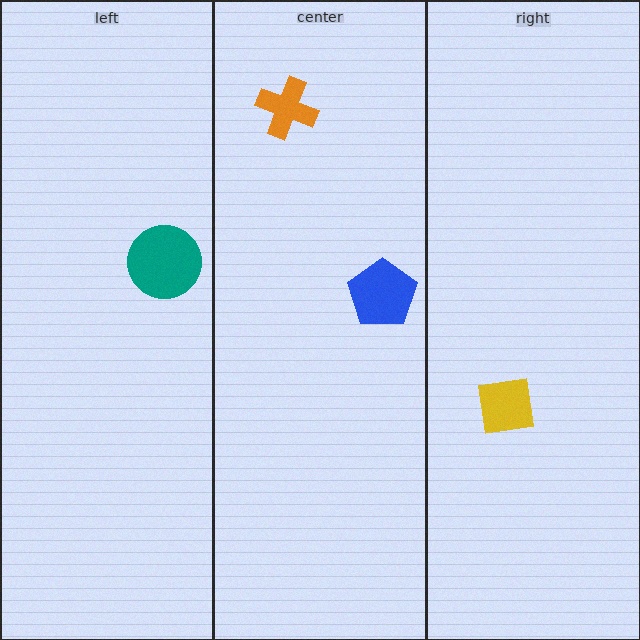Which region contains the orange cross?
The center region.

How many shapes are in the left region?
1.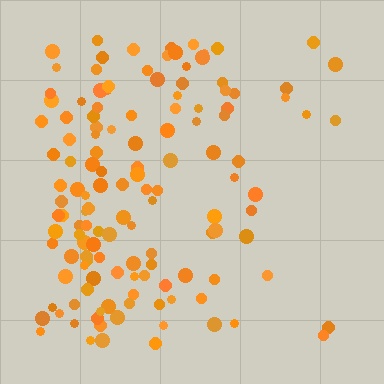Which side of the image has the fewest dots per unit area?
The right.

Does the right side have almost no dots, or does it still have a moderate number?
Still a moderate number, just noticeably fewer than the left.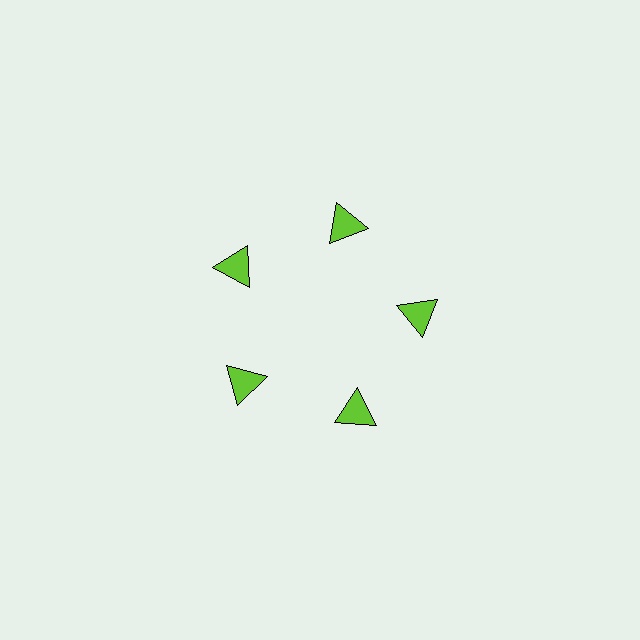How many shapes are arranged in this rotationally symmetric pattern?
There are 5 shapes, arranged in 5 groups of 1.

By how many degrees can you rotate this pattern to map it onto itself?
The pattern maps onto itself every 72 degrees of rotation.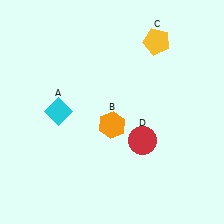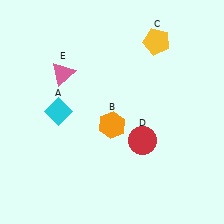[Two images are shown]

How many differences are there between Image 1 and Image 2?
There is 1 difference between the two images.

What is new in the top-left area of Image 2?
A pink triangle (E) was added in the top-left area of Image 2.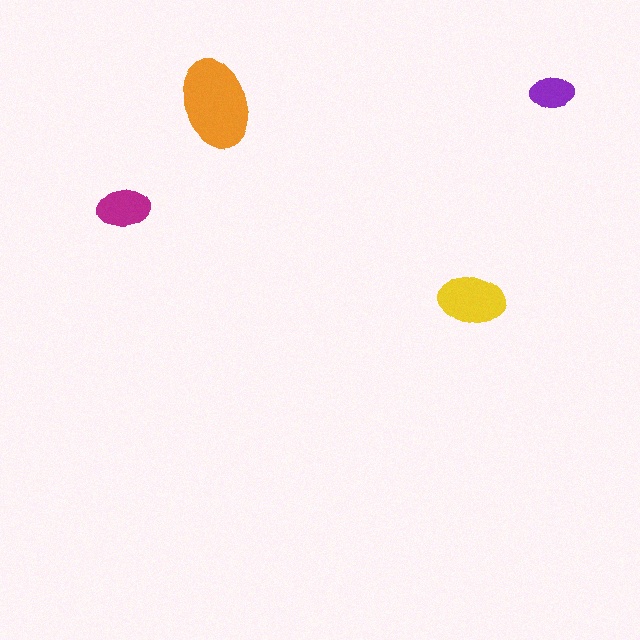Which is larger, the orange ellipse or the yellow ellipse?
The orange one.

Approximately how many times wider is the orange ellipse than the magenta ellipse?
About 1.5 times wider.